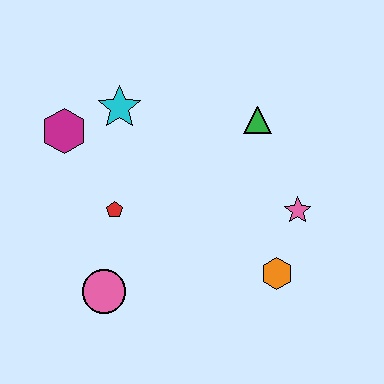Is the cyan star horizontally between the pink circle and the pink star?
Yes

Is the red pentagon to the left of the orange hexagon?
Yes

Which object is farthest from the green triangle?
The pink circle is farthest from the green triangle.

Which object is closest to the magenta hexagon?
The cyan star is closest to the magenta hexagon.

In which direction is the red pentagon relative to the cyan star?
The red pentagon is below the cyan star.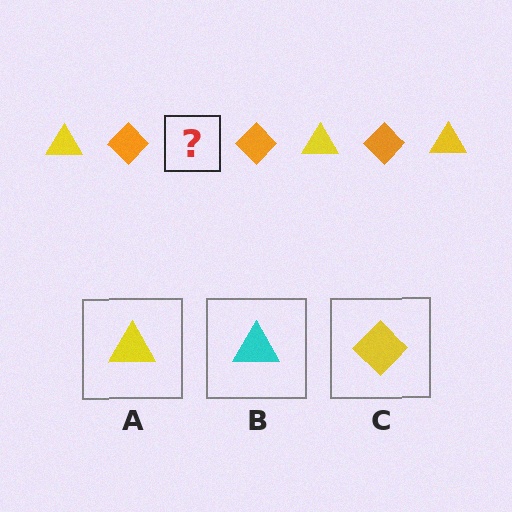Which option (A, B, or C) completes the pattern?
A.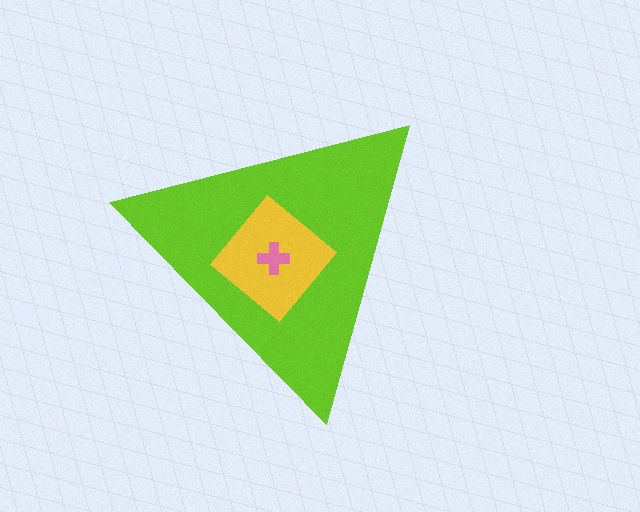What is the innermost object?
The pink cross.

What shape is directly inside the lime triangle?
The yellow diamond.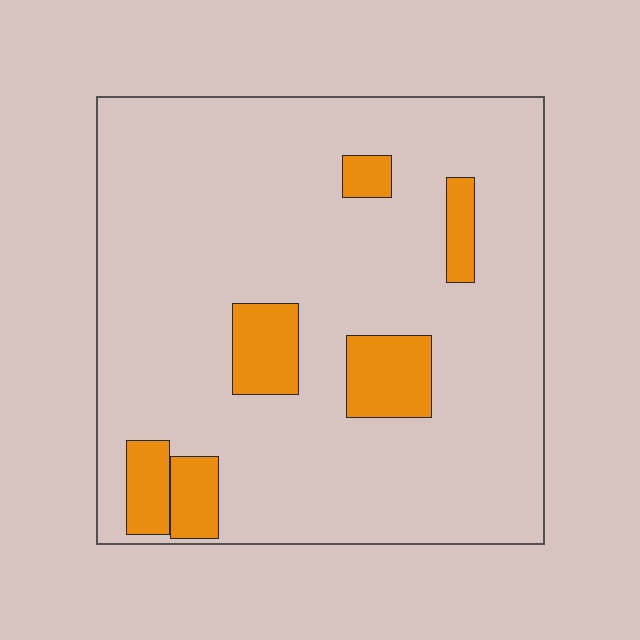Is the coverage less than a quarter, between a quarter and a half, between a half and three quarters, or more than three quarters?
Less than a quarter.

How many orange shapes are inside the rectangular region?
6.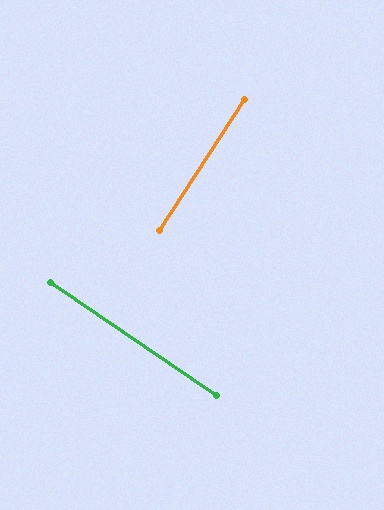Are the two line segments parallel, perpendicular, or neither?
Perpendicular — they meet at approximately 89°.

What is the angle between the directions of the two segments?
Approximately 89 degrees.